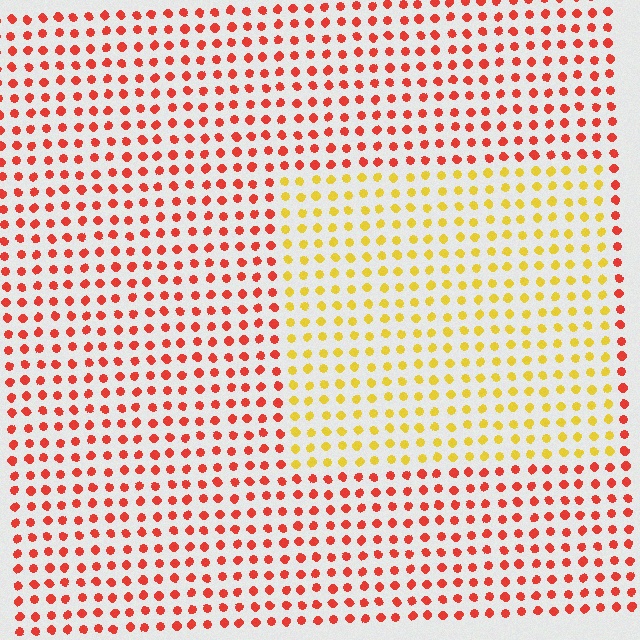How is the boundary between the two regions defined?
The boundary is defined purely by a slight shift in hue (about 50 degrees). Spacing, size, and orientation are identical on both sides.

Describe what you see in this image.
The image is filled with small red elements in a uniform arrangement. A rectangle-shaped region is visible where the elements are tinted to a slightly different hue, forming a subtle color boundary.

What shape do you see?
I see a rectangle.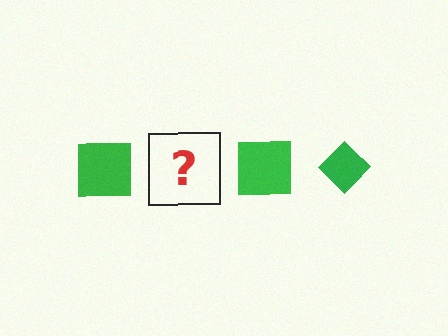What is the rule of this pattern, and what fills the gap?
The rule is that the pattern cycles through square, diamond shapes in green. The gap should be filled with a green diamond.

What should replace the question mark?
The question mark should be replaced with a green diamond.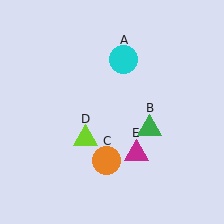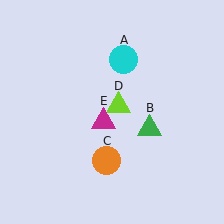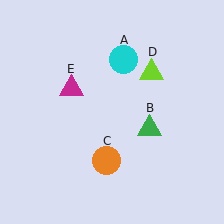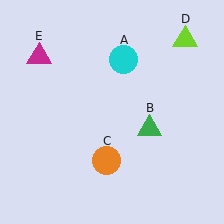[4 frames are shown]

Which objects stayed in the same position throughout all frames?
Cyan circle (object A) and green triangle (object B) and orange circle (object C) remained stationary.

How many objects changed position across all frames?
2 objects changed position: lime triangle (object D), magenta triangle (object E).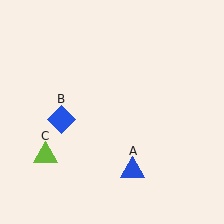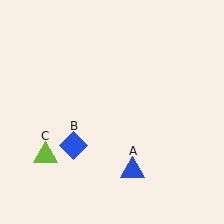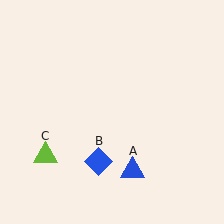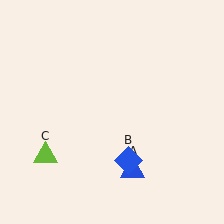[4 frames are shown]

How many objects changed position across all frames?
1 object changed position: blue diamond (object B).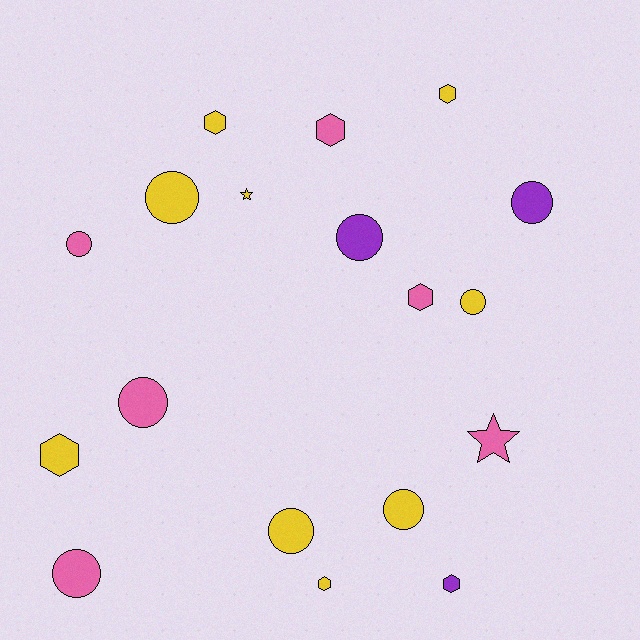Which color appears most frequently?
Yellow, with 9 objects.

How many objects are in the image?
There are 18 objects.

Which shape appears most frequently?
Circle, with 9 objects.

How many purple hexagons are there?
There is 1 purple hexagon.